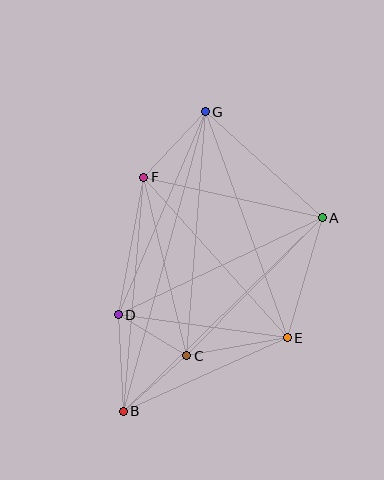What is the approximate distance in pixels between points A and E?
The distance between A and E is approximately 125 pixels.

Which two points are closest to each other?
Points C and D are closest to each other.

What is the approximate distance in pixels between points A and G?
The distance between A and G is approximately 158 pixels.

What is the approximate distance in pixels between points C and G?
The distance between C and G is approximately 244 pixels.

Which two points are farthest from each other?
Points B and G are farthest from each other.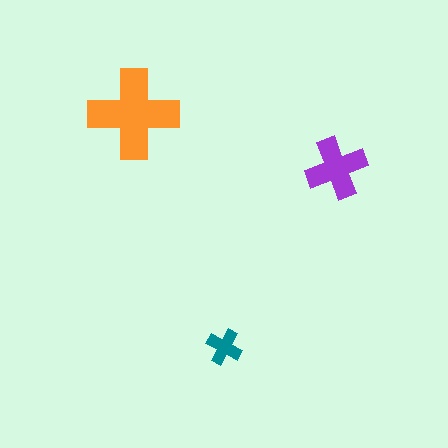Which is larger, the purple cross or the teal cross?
The purple one.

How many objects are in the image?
There are 3 objects in the image.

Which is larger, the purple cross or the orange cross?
The orange one.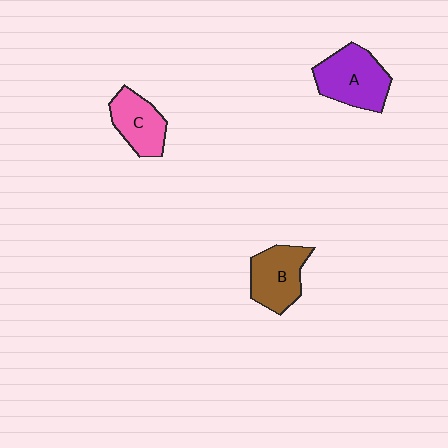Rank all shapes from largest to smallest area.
From largest to smallest: A (purple), B (brown), C (pink).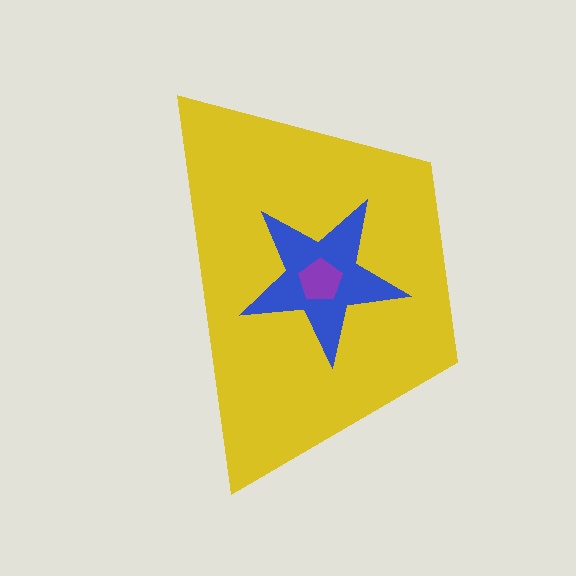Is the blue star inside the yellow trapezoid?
Yes.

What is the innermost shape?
The purple pentagon.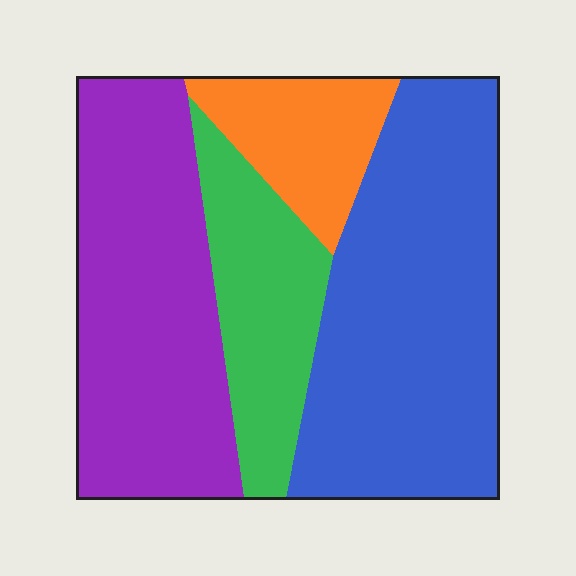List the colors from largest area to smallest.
From largest to smallest: blue, purple, green, orange.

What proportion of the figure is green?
Green covers roughly 15% of the figure.